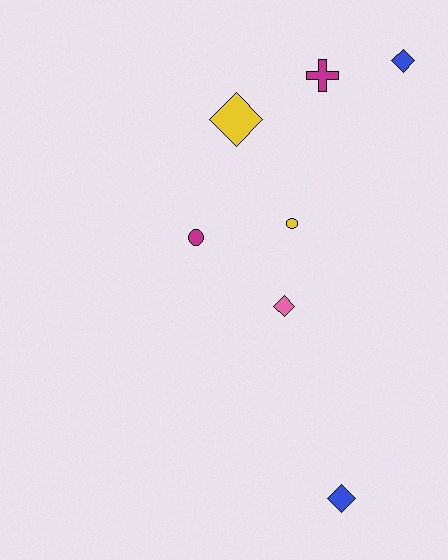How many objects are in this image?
There are 7 objects.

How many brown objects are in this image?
There are no brown objects.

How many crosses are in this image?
There is 1 cross.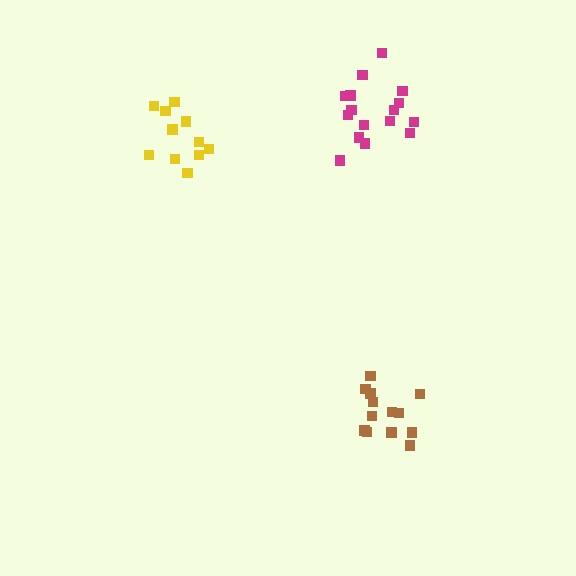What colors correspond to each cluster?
The clusters are colored: magenta, yellow, brown.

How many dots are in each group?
Group 1: 16 dots, Group 2: 11 dots, Group 3: 13 dots (40 total).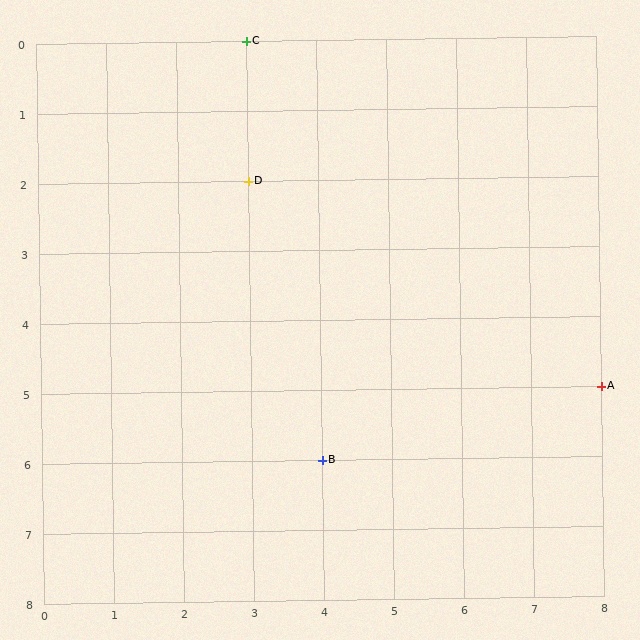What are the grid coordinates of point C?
Point C is at grid coordinates (3, 0).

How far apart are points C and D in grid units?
Points C and D are 2 rows apart.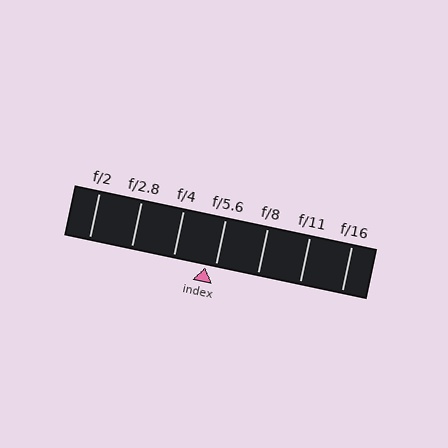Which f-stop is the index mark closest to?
The index mark is closest to f/5.6.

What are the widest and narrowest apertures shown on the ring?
The widest aperture shown is f/2 and the narrowest is f/16.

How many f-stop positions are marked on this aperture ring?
There are 7 f-stop positions marked.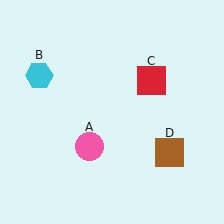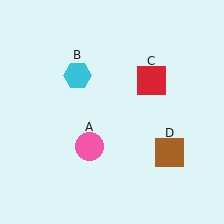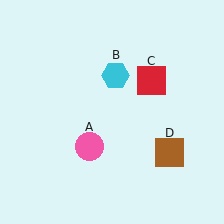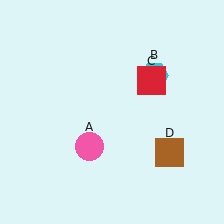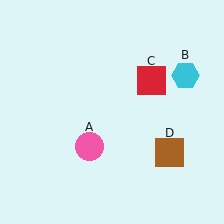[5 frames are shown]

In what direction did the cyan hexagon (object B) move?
The cyan hexagon (object B) moved right.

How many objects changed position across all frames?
1 object changed position: cyan hexagon (object B).